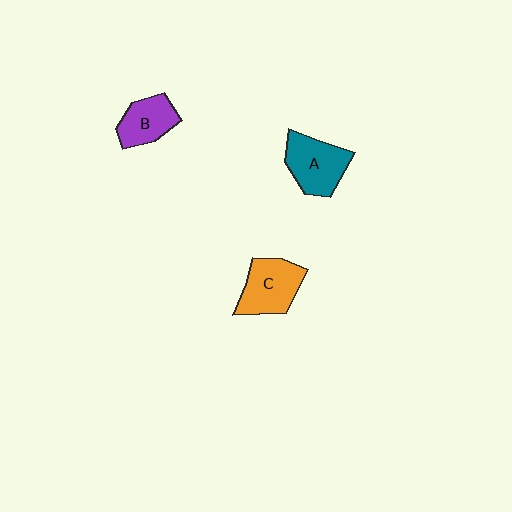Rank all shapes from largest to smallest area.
From largest to smallest: A (teal), C (orange), B (purple).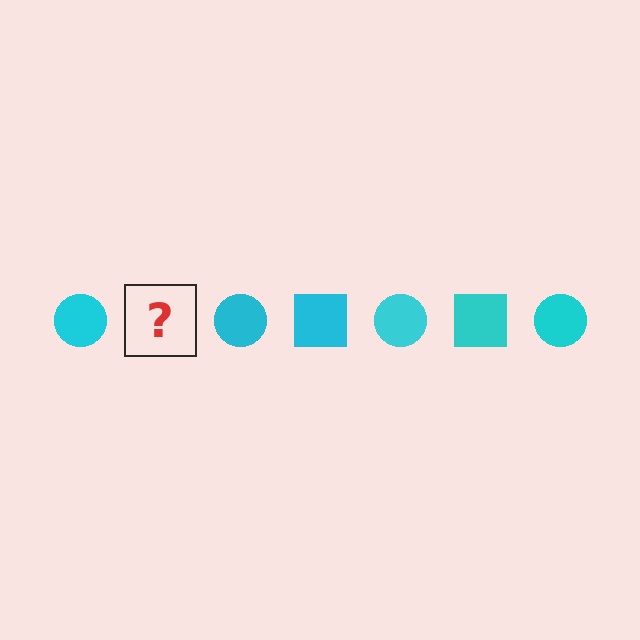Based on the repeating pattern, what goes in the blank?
The blank should be a cyan square.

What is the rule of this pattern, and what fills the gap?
The rule is that the pattern cycles through circle, square shapes in cyan. The gap should be filled with a cyan square.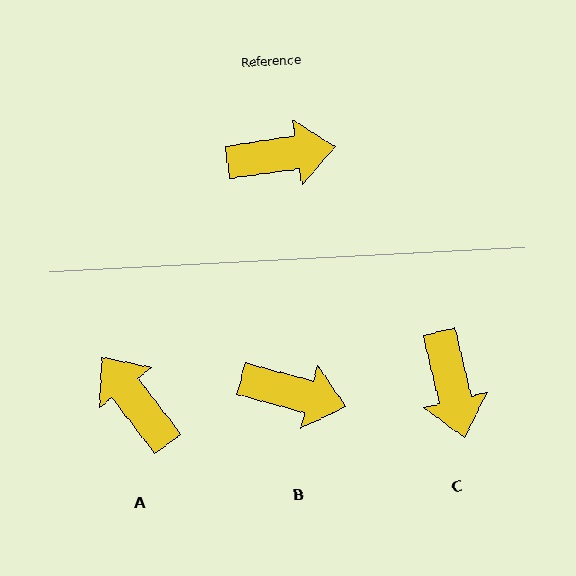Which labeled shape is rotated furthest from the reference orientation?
A, about 119 degrees away.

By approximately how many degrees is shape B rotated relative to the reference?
Approximately 23 degrees clockwise.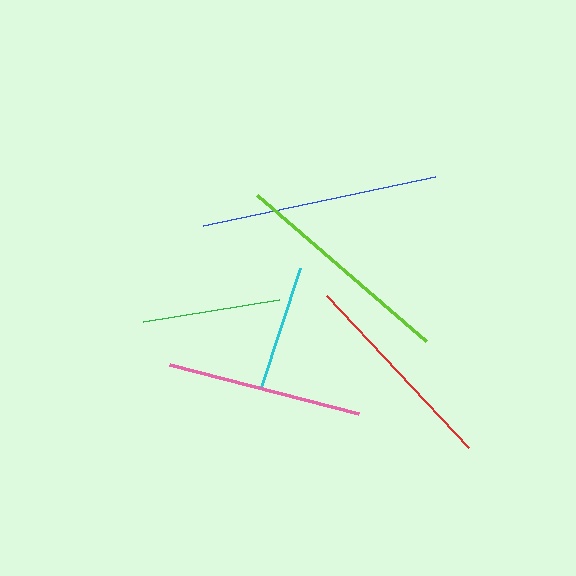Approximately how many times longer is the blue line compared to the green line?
The blue line is approximately 1.7 times the length of the green line.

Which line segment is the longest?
The blue line is the longest at approximately 237 pixels.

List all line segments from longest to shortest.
From longest to shortest: blue, lime, red, pink, green, cyan.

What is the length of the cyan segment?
The cyan segment is approximately 126 pixels long.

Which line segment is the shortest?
The cyan line is the shortest at approximately 126 pixels.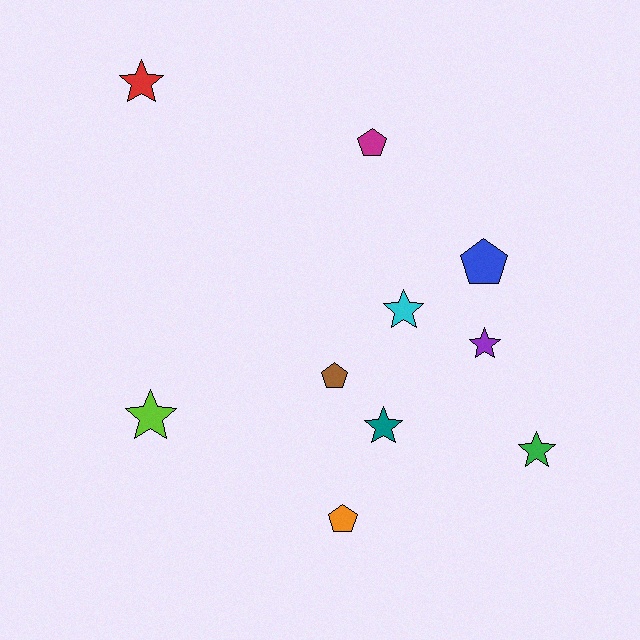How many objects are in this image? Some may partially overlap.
There are 10 objects.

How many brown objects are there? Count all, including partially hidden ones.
There is 1 brown object.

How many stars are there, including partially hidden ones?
There are 6 stars.